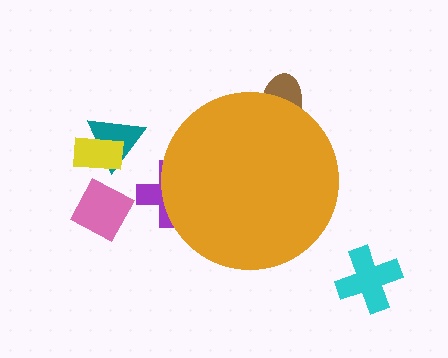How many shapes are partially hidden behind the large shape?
2 shapes are partially hidden.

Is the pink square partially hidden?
No, the pink square is fully visible.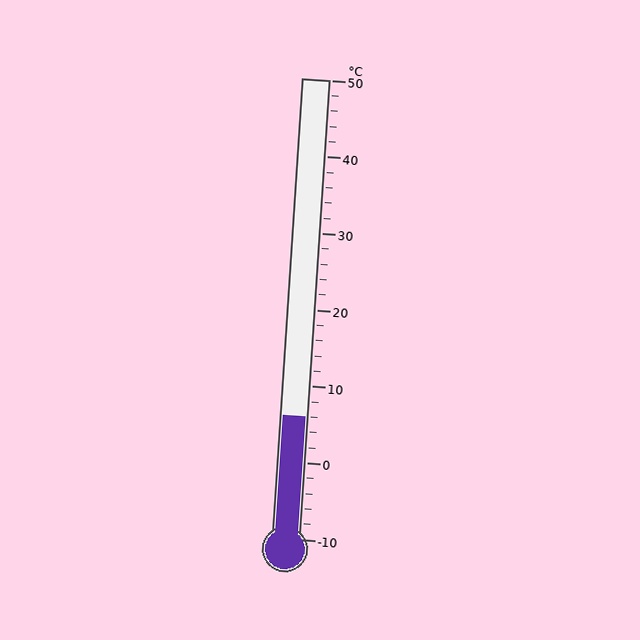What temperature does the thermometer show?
The thermometer shows approximately 6°C.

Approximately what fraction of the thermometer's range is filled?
The thermometer is filled to approximately 25% of its range.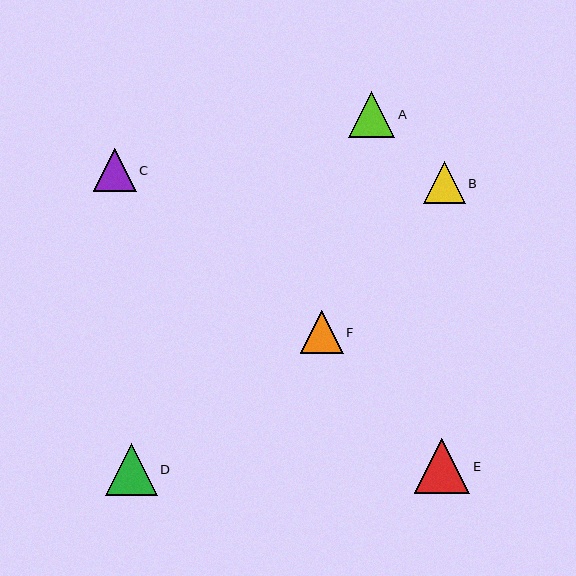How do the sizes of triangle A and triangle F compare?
Triangle A and triangle F are approximately the same size.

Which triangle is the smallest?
Triangle B is the smallest with a size of approximately 42 pixels.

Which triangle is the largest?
Triangle E is the largest with a size of approximately 55 pixels.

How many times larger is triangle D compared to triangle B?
Triangle D is approximately 1.2 times the size of triangle B.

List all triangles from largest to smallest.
From largest to smallest: E, D, A, F, C, B.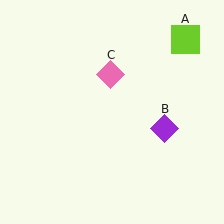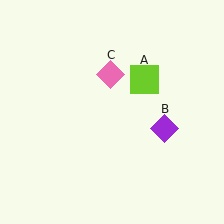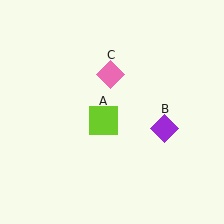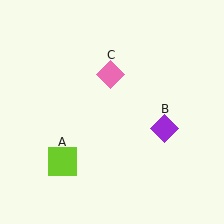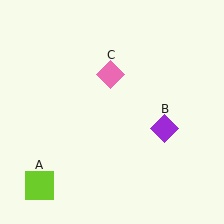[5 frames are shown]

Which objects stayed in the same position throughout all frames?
Purple diamond (object B) and pink diamond (object C) remained stationary.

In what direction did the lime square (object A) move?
The lime square (object A) moved down and to the left.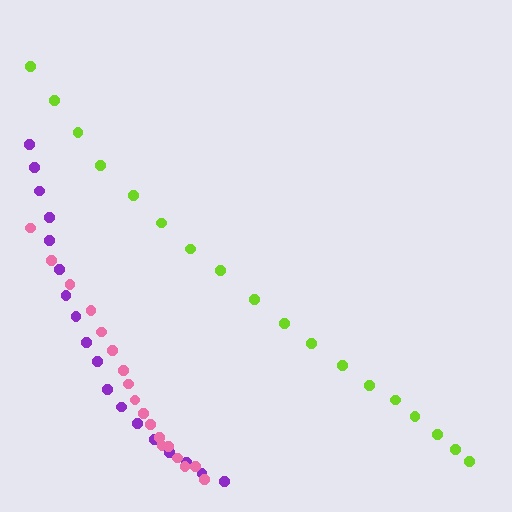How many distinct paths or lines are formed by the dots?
There are 3 distinct paths.